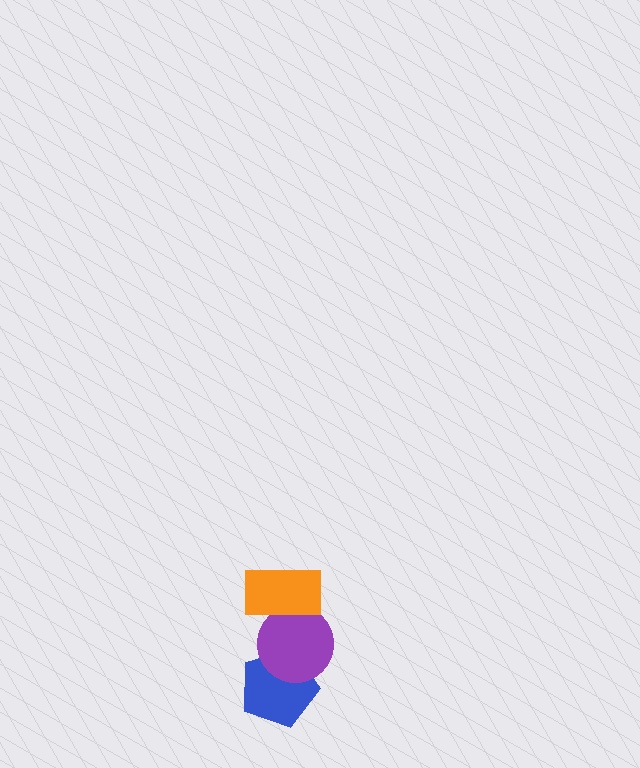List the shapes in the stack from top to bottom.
From top to bottom: the orange rectangle, the purple circle, the blue pentagon.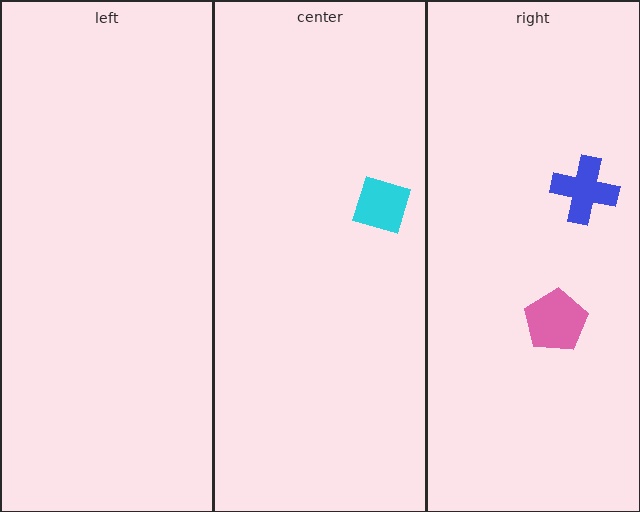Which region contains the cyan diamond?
The center region.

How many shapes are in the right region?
2.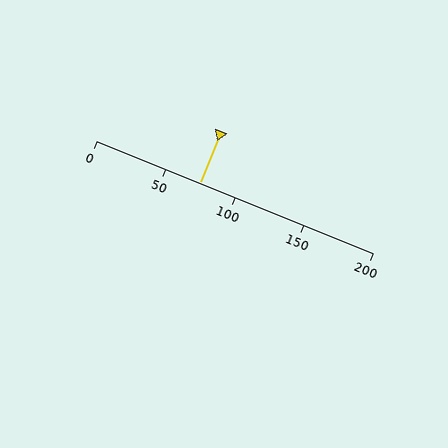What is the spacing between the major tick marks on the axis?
The major ticks are spaced 50 apart.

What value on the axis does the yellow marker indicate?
The marker indicates approximately 75.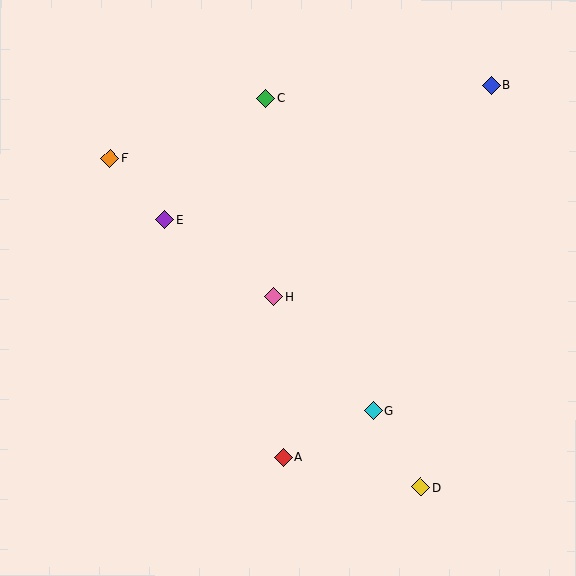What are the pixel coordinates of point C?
Point C is at (265, 98).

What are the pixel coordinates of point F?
Point F is at (110, 158).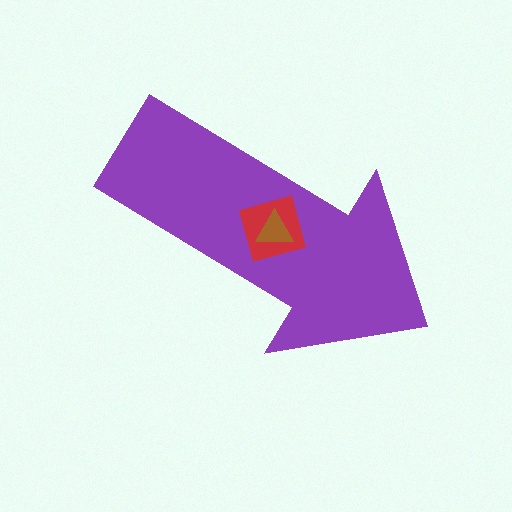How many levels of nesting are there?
3.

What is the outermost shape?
The purple arrow.